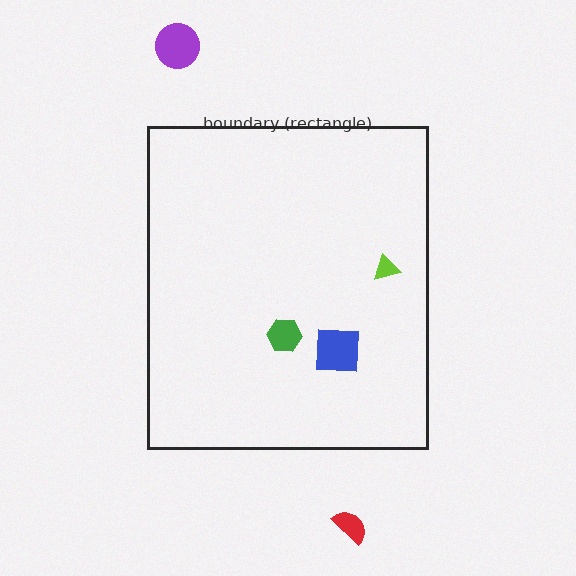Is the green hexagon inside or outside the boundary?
Inside.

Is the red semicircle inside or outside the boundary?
Outside.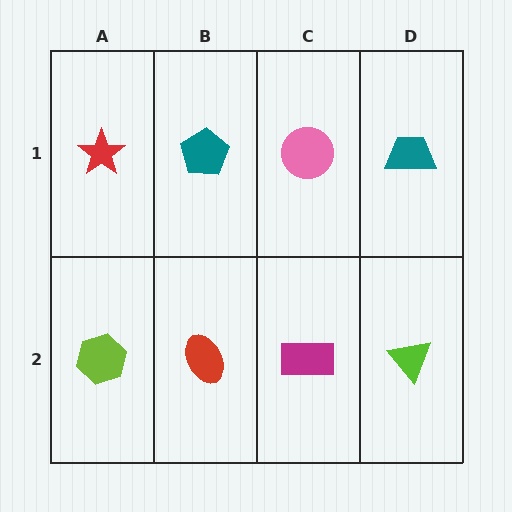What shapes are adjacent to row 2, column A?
A red star (row 1, column A), a red ellipse (row 2, column B).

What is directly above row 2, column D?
A teal trapezoid.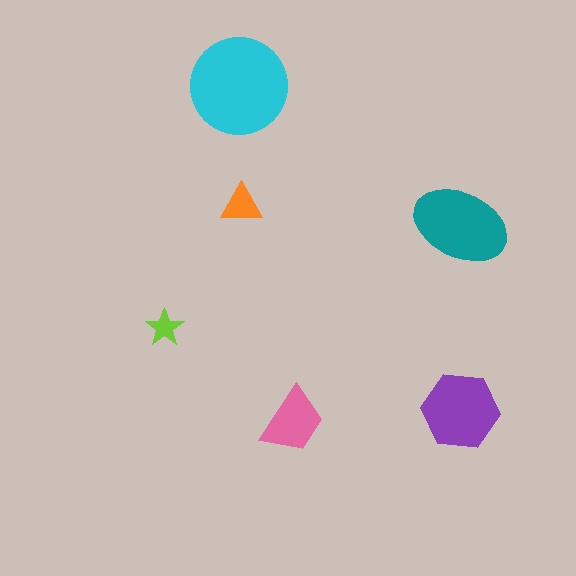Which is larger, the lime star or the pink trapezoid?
The pink trapezoid.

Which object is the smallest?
The lime star.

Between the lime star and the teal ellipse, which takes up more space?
The teal ellipse.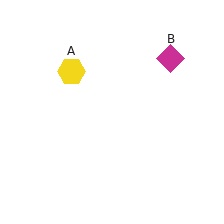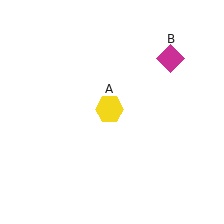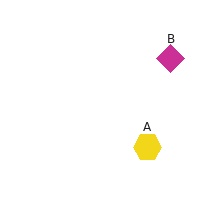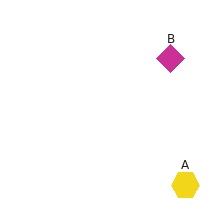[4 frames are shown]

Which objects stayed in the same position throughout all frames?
Magenta diamond (object B) remained stationary.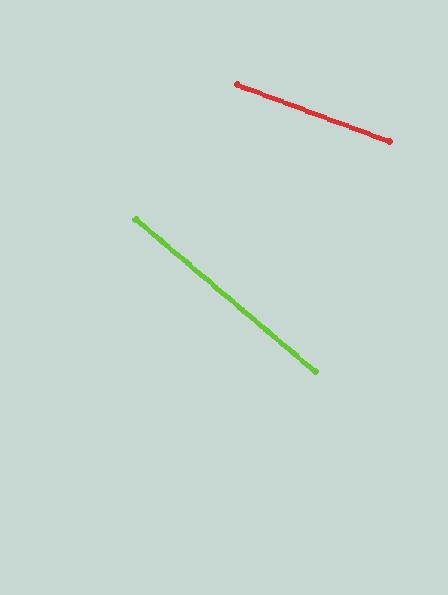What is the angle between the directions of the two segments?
Approximately 20 degrees.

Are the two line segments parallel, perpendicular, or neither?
Neither parallel nor perpendicular — they differ by about 20°.